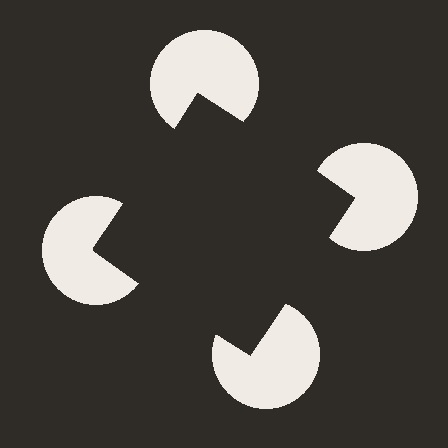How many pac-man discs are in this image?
There are 4 — one at each vertex of the illusory square.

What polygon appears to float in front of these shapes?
An illusory square — its edges are inferred from the aligned wedge cuts in the pac-man discs, not physically drawn.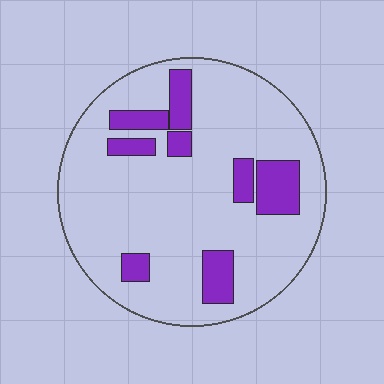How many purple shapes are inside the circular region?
8.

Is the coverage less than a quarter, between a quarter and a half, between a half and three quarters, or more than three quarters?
Less than a quarter.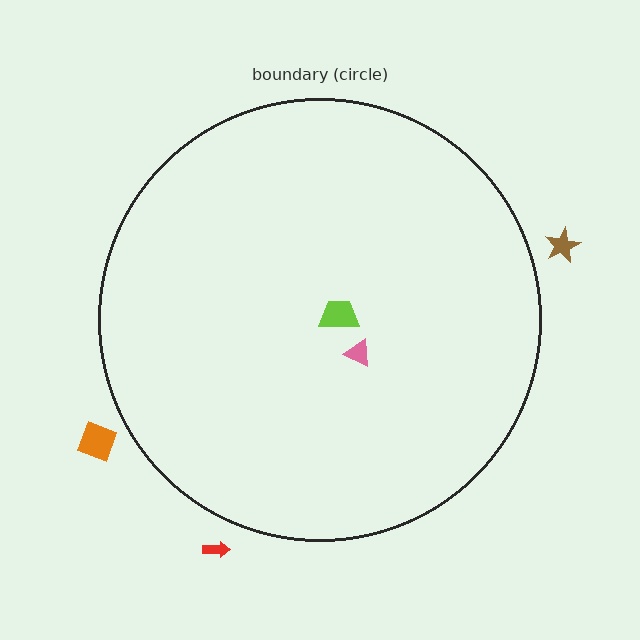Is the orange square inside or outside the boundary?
Outside.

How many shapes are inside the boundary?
2 inside, 3 outside.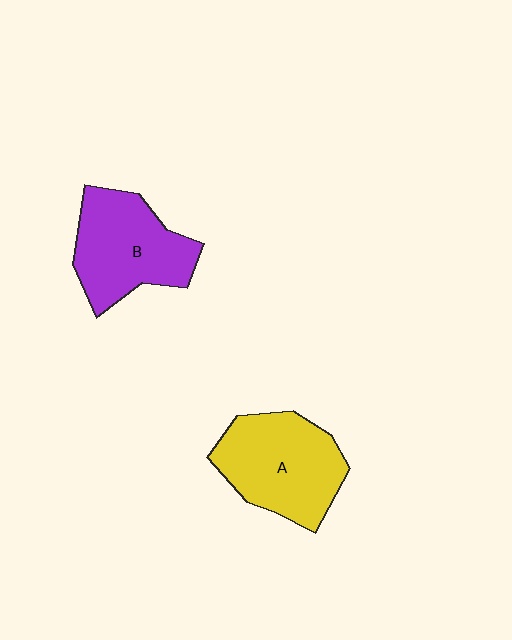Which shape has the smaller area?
Shape B (purple).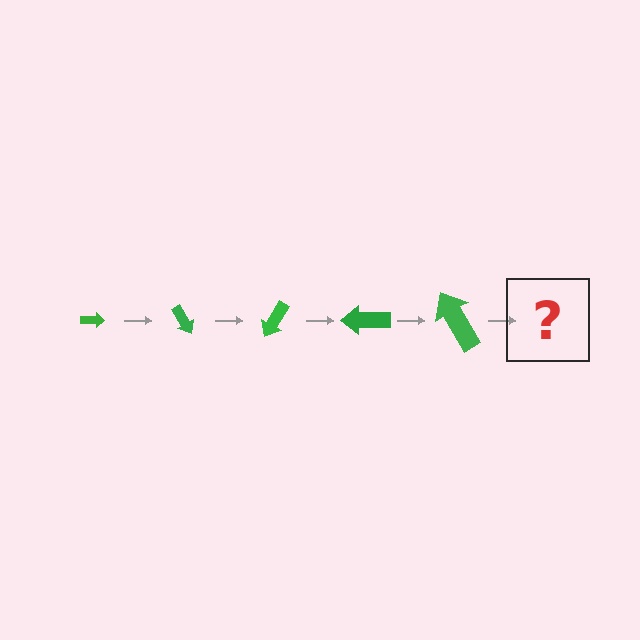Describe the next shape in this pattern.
It should be an arrow, larger than the previous one and rotated 300 degrees from the start.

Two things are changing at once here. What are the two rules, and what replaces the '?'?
The two rules are that the arrow grows larger each step and it rotates 60 degrees each step. The '?' should be an arrow, larger than the previous one and rotated 300 degrees from the start.